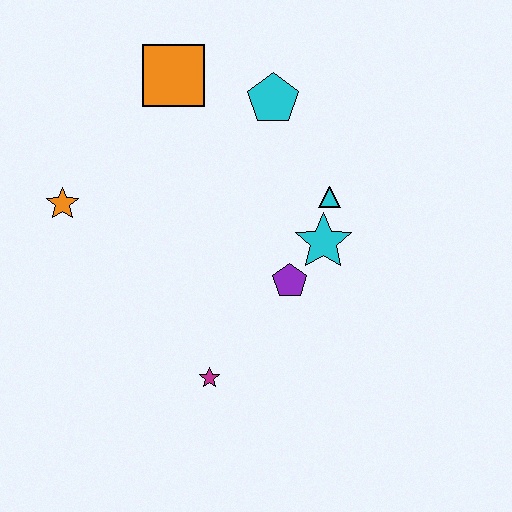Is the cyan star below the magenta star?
No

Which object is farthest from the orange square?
The magenta star is farthest from the orange square.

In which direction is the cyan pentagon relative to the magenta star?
The cyan pentagon is above the magenta star.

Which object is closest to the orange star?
The orange square is closest to the orange star.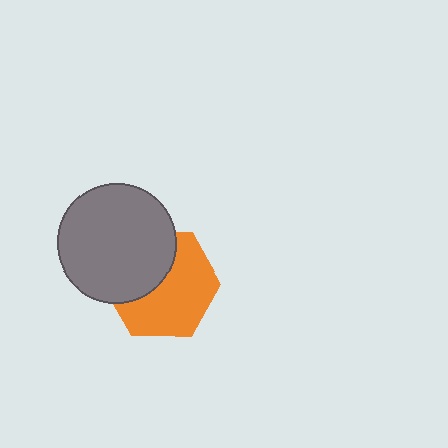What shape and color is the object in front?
The object in front is a gray circle.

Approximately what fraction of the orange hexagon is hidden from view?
Roughly 40% of the orange hexagon is hidden behind the gray circle.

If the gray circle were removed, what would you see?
You would see the complete orange hexagon.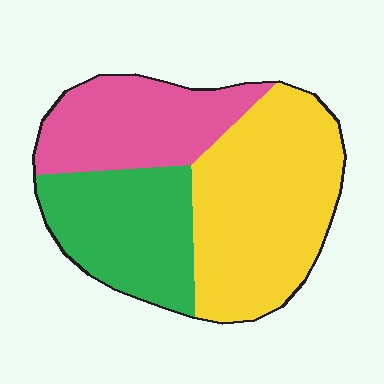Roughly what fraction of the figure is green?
Green takes up between a quarter and a half of the figure.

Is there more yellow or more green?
Yellow.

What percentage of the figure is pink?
Pink takes up about one quarter (1/4) of the figure.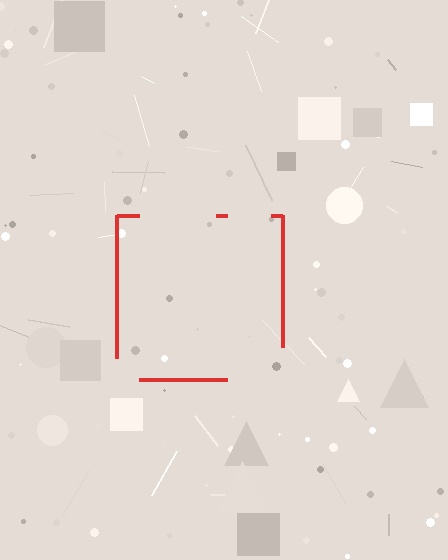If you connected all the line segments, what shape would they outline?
They would outline a square.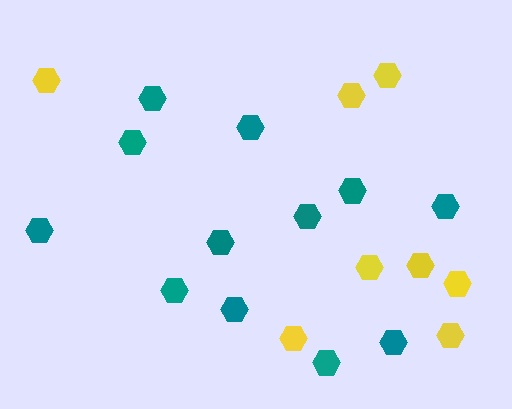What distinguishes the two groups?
There are 2 groups: one group of teal hexagons (12) and one group of yellow hexagons (8).